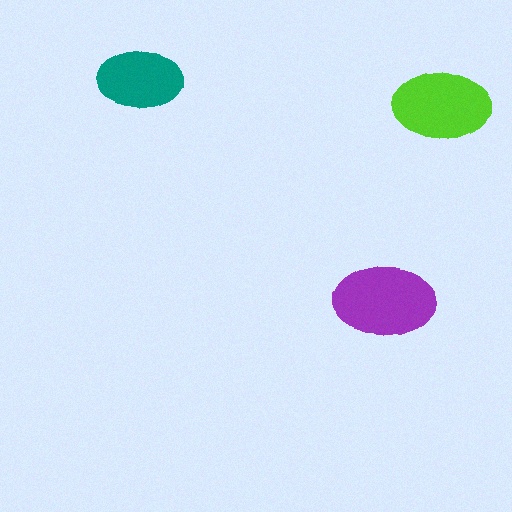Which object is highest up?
The teal ellipse is topmost.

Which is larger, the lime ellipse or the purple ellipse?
The purple one.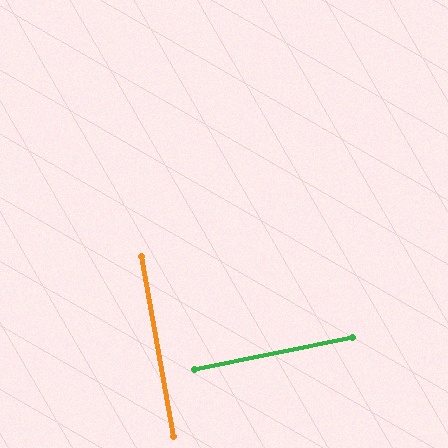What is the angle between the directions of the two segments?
Approximately 88 degrees.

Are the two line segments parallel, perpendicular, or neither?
Perpendicular — they meet at approximately 88°.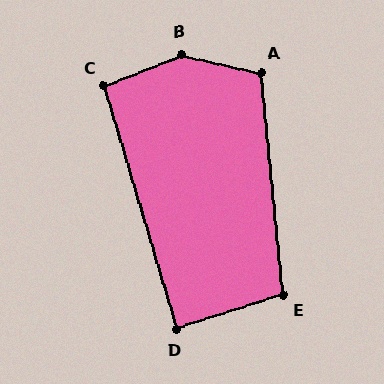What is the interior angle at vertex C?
Approximately 96 degrees (obtuse).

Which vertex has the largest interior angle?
B, at approximately 145 degrees.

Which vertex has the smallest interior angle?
D, at approximately 89 degrees.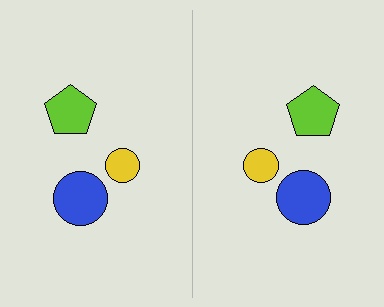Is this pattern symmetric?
Yes, this pattern has bilateral (reflection) symmetry.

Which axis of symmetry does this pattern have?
The pattern has a vertical axis of symmetry running through the center of the image.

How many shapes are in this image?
There are 6 shapes in this image.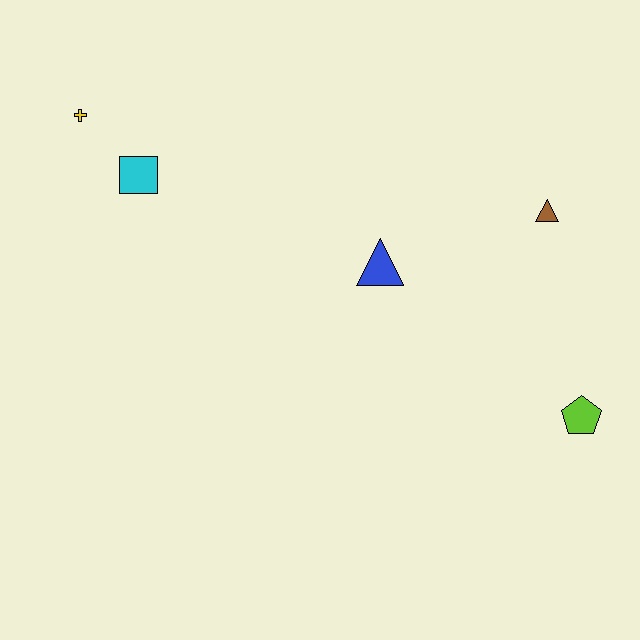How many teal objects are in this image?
There are no teal objects.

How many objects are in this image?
There are 5 objects.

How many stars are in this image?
There are no stars.